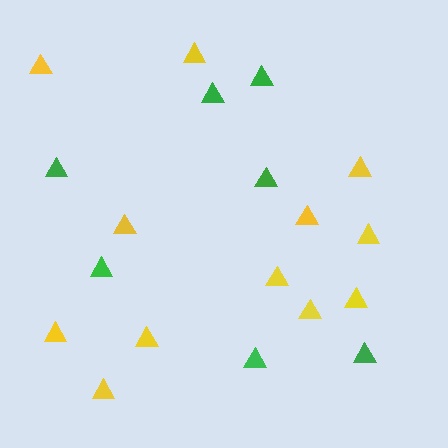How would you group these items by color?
There are 2 groups: one group of green triangles (7) and one group of yellow triangles (12).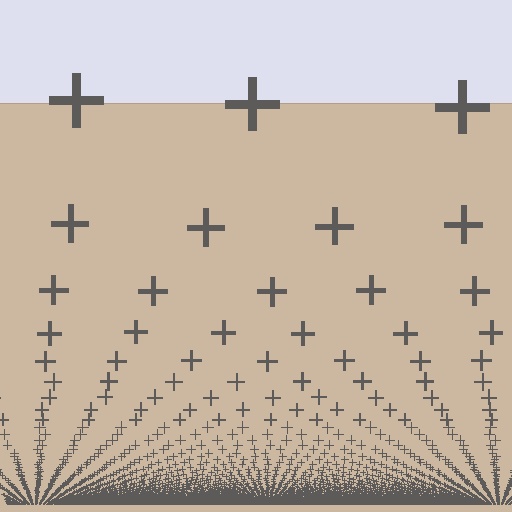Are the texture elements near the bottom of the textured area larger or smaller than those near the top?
Smaller. The gradient is inverted — elements near the bottom are smaller and denser.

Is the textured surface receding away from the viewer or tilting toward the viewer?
The surface appears to tilt toward the viewer. Texture elements get larger and sparser toward the top.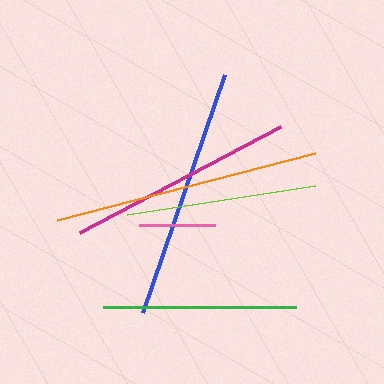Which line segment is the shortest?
The pink line is the shortest at approximately 75 pixels.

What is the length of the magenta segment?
The magenta segment is approximately 227 pixels long.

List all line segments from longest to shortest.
From longest to shortest: orange, blue, magenta, green, lime, pink.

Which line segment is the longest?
The orange line is the longest at approximately 267 pixels.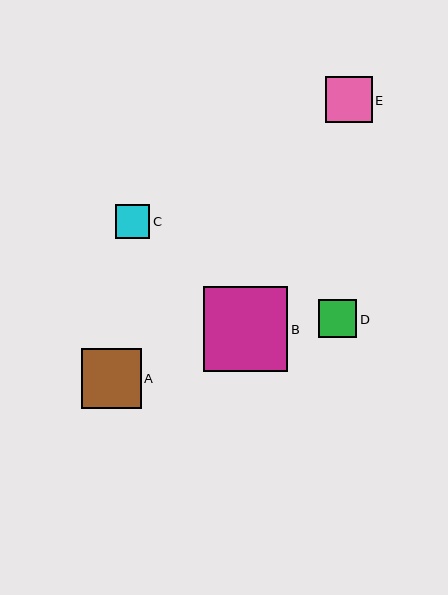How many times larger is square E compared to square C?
Square E is approximately 1.4 times the size of square C.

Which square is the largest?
Square B is the largest with a size of approximately 85 pixels.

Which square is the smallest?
Square C is the smallest with a size of approximately 35 pixels.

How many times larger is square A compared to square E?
Square A is approximately 1.3 times the size of square E.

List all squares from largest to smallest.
From largest to smallest: B, A, E, D, C.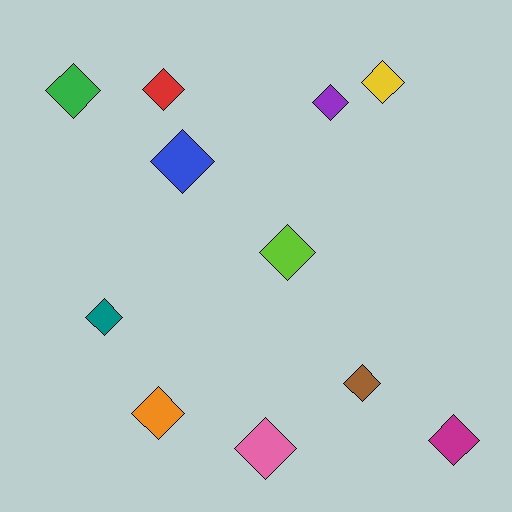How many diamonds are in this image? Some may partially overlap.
There are 11 diamonds.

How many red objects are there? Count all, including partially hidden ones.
There is 1 red object.